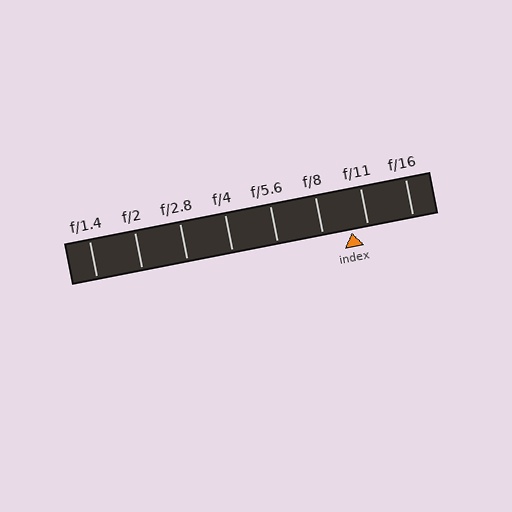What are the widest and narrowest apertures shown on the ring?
The widest aperture shown is f/1.4 and the narrowest is f/16.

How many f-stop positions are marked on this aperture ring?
There are 8 f-stop positions marked.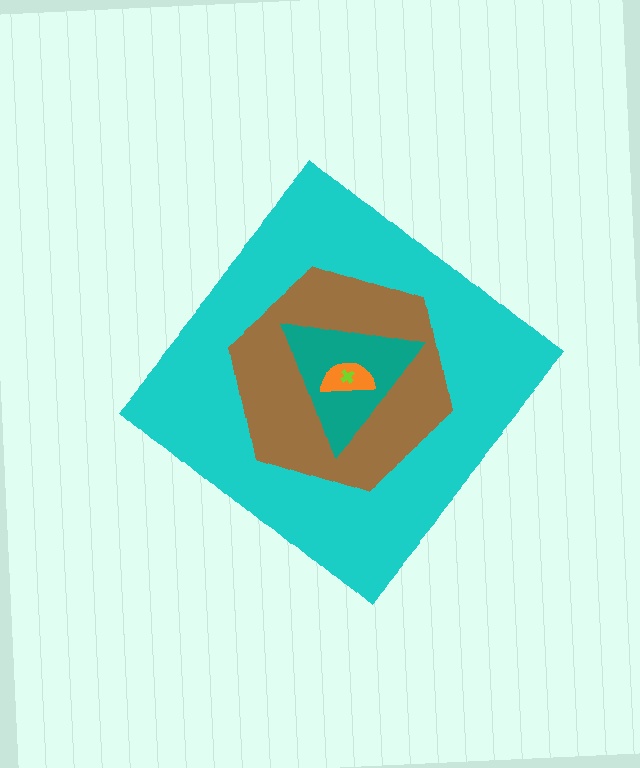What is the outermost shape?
The cyan diamond.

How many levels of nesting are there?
5.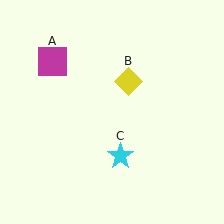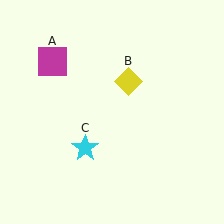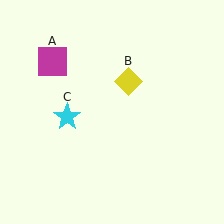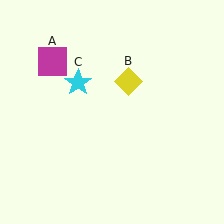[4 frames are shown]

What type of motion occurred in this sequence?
The cyan star (object C) rotated clockwise around the center of the scene.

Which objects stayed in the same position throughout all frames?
Magenta square (object A) and yellow diamond (object B) remained stationary.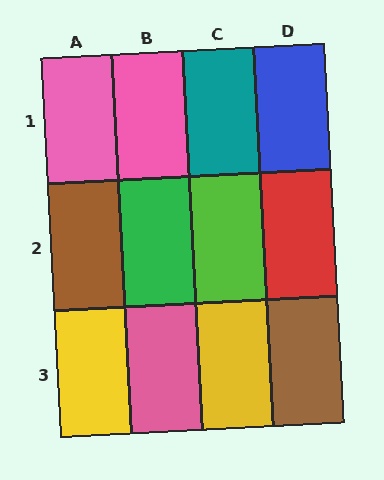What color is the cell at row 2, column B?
Green.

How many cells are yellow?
2 cells are yellow.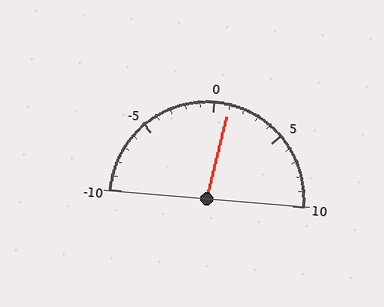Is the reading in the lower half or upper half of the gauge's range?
The reading is in the upper half of the range (-10 to 10).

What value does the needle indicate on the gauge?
The needle indicates approximately 1.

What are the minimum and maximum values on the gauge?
The gauge ranges from -10 to 10.